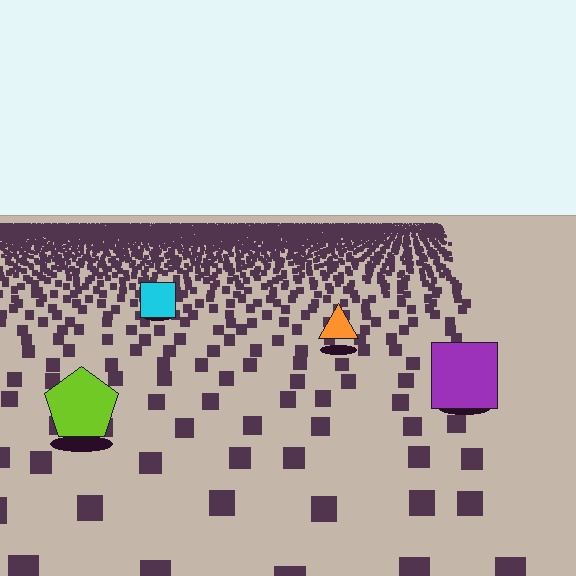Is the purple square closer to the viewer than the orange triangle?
Yes. The purple square is closer — you can tell from the texture gradient: the ground texture is coarser near it.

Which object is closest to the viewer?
The lime pentagon is closest. The texture marks near it are larger and more spread out.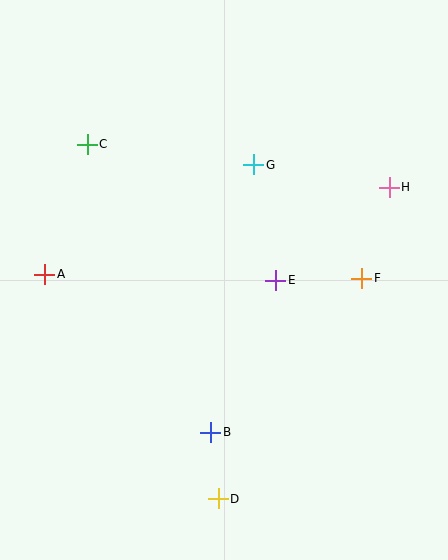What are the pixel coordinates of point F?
Point F is at (362, 278).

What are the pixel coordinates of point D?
Point D is at (218, 499).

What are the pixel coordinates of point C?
Point C is at (87, 144).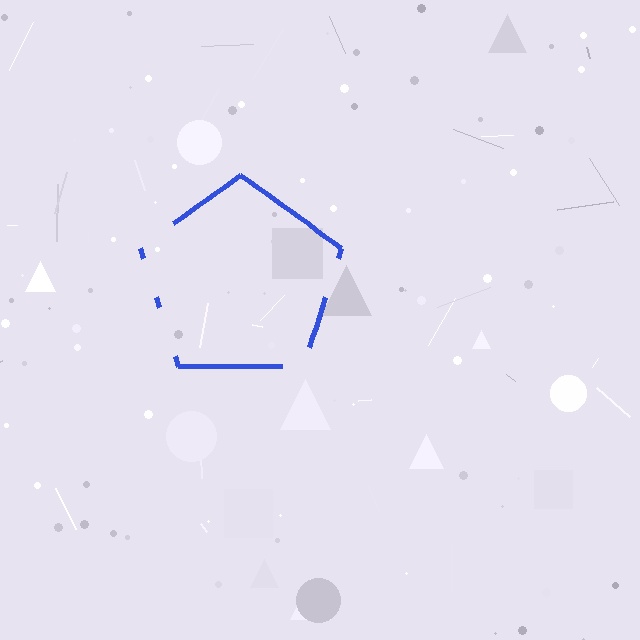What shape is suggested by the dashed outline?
The dashed outline suggests a pentagon.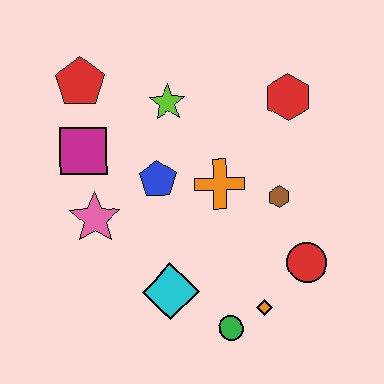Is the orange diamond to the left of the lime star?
No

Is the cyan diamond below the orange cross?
Yes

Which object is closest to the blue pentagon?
The orange cross is closest to the blue pentagon.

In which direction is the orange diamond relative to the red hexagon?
The orange diamond is below the red hexagon.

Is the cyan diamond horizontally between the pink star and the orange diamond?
Yes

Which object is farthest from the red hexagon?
The green circle is farthest from the red hexagon.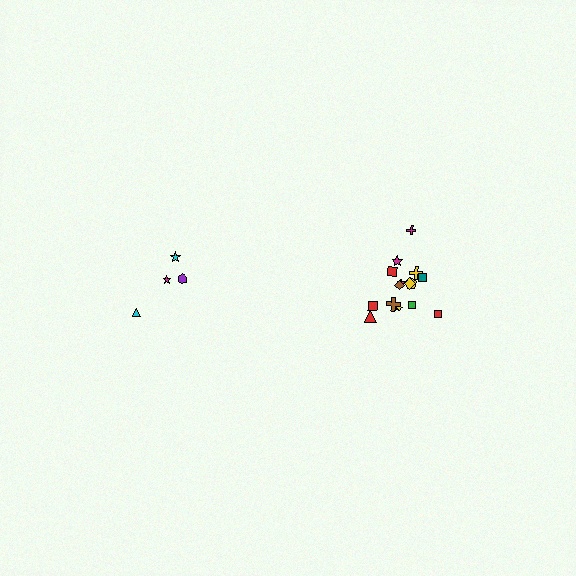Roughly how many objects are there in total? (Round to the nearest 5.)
Roughly 20 objects in total.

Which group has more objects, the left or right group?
The right group.